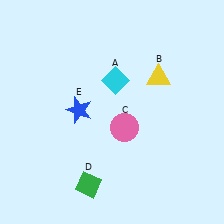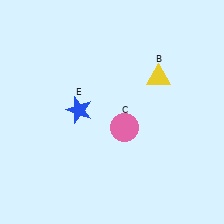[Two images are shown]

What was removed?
The green diamond (D), the cyan diamond (A) were removed in Image 2.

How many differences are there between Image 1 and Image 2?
There are 2 differences between the two images.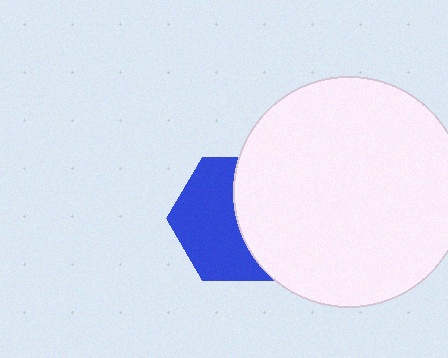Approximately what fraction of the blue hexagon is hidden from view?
Roughly 46% of the blue hexagon is hidden behind the white circle.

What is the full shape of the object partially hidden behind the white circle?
The partially hidden object is a blue hexagon.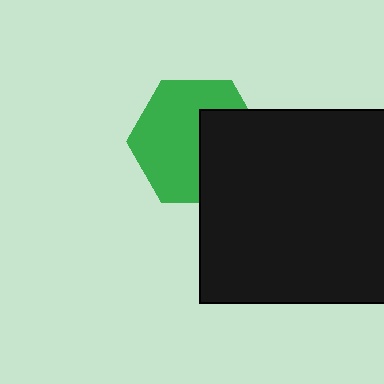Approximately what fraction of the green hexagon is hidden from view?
Roughly 38% of the green hexagon is hidden behind the black square.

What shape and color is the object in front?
The object in front is a black square.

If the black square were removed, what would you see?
You would see the complete green hexagon.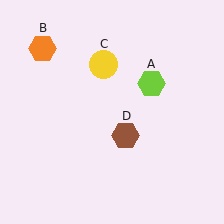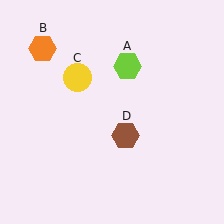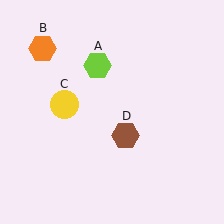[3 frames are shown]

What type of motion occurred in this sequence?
The lime hexagon (object A), yellow circle (object C) rotated counterclockwise around the center of the scene.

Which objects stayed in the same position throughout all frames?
Orange hexagon (object B) and brown hexagon (object D) remained stationary.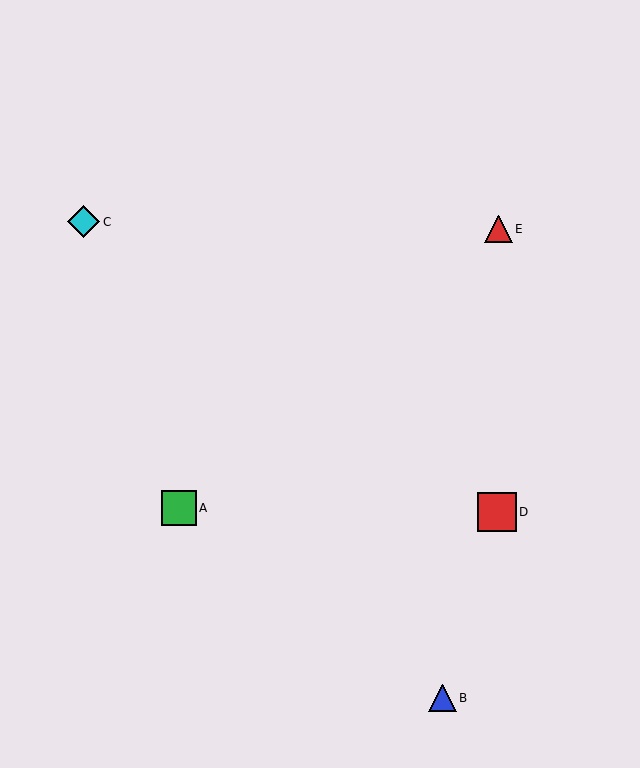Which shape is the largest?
The red square (labeled D) is the largest.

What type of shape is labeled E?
Shape E is a red triangle.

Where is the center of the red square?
The center of the red square is at (497, 512).